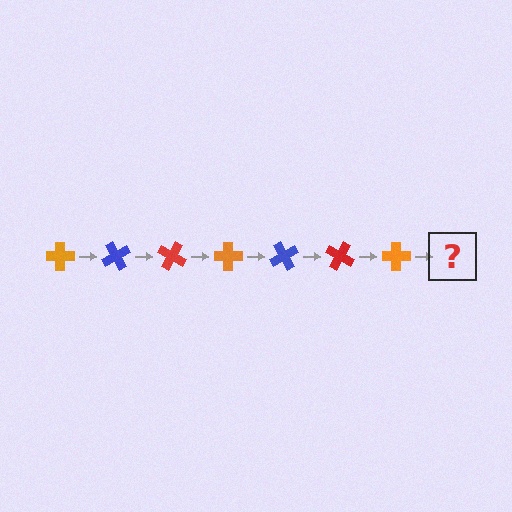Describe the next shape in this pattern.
It should be a blue cross, rotated 420 degrees from the start.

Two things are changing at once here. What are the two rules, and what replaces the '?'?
The two rules are that it rotates 60 degrees each step and the color cycles through orange, blue, and red. The '?' should be a blue cross, rotated 420 degrees from the start.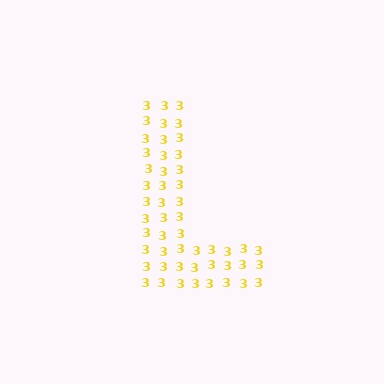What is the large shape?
The large shape is the letter L.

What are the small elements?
The small elements are digit 3's.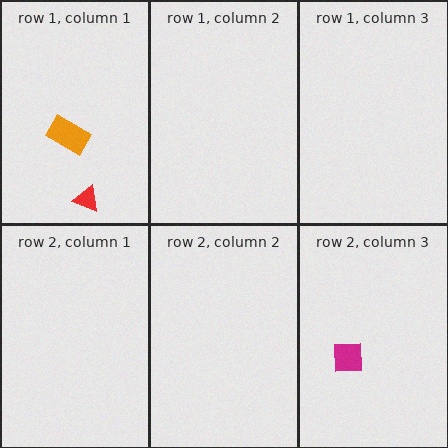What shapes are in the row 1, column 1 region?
The red triangle, the orange rectangle.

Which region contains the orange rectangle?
The row 1, column 1 region.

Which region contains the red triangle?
The row 1, column 1 region.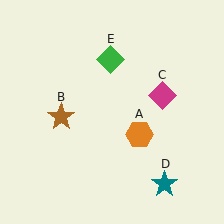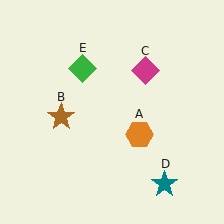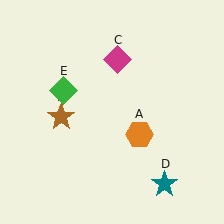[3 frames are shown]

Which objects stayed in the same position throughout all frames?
Orange hexagon (object A) and brown star (object B) and teal star (object D) remained stationary.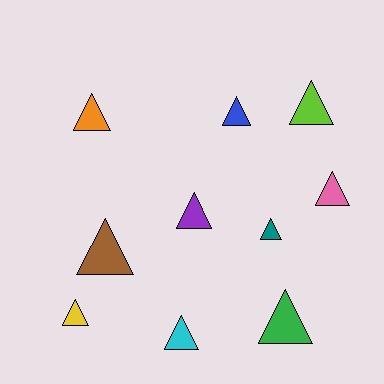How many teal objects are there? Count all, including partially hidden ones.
There is 1 teal object.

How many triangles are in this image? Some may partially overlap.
There are 10 triangles.